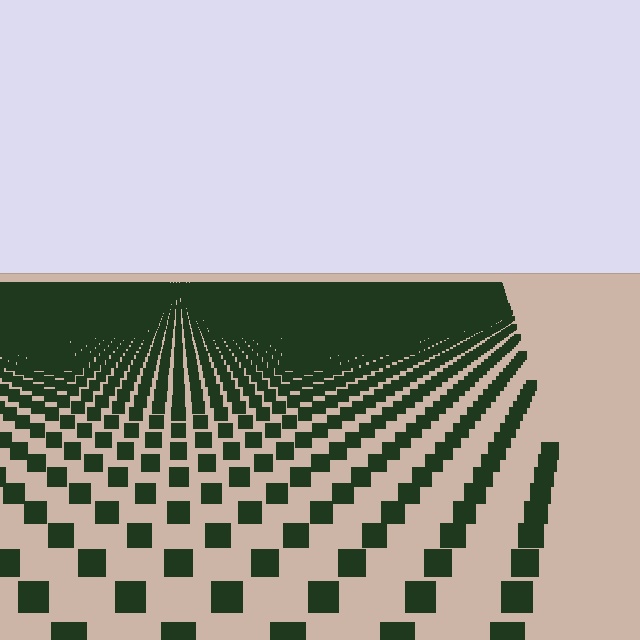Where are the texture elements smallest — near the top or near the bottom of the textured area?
Near the top.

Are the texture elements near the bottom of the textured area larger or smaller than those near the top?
Larger. Near the bottom, elements are closer to the viewer and appear at a bigger on-screen size.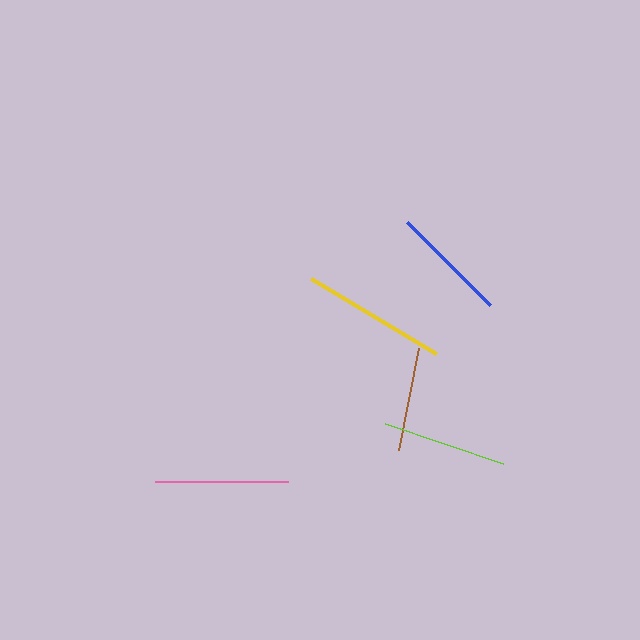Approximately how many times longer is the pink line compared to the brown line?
The pink line is approximately 1.3 times the length of the brown line.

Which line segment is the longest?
The yellow line is the longest at approximately 146 pixels.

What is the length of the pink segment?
The pink segment is approximately 133 pixels long.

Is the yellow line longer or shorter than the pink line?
The yellow line is longer than the pink line.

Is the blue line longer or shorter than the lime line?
The lime line is longer than the blue line.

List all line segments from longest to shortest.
From longest to shortest: yellow, pink, lime, blue, brown.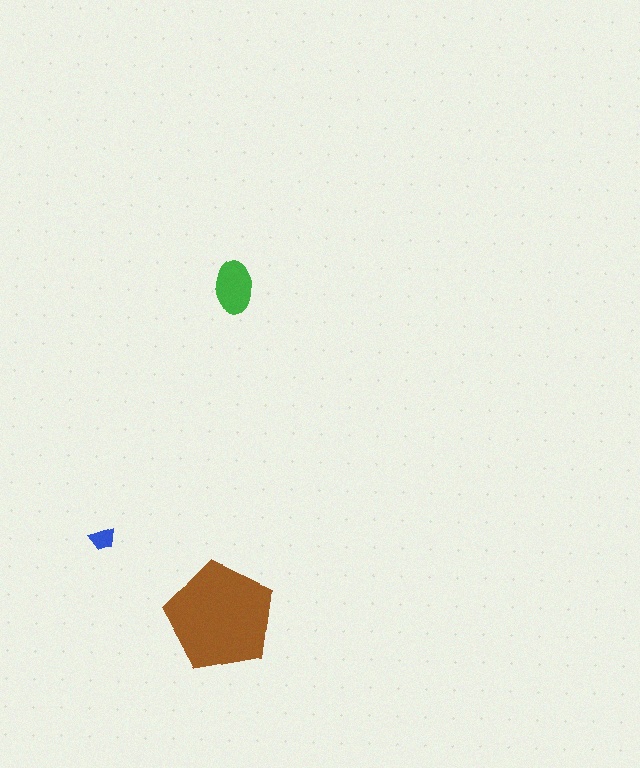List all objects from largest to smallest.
The brown pentagon, the green ellipse, the blue trapezoid.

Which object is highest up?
The green ellipse is topmost.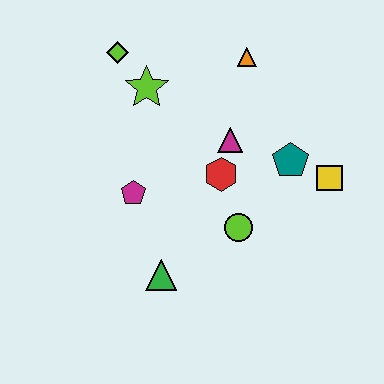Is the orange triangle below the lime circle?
No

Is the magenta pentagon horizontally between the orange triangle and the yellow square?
No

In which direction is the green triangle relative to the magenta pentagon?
The green triangle is below the magenta pentagon.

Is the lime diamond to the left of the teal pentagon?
Yes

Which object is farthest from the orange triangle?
The green triangle is farthest from the orange triangle.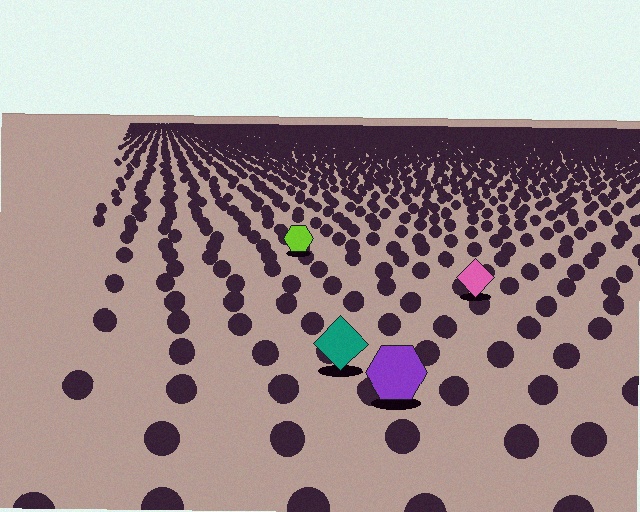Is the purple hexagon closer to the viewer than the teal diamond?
Yes. The purple hexagon is closer — you can tell from the texture gradient: the ground texture is coarser near it.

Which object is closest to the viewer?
The purple hexagon is closest. The texture marks near it are larger and more spread out.